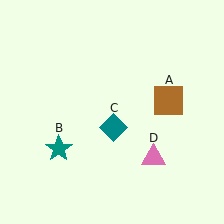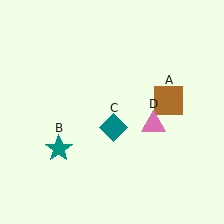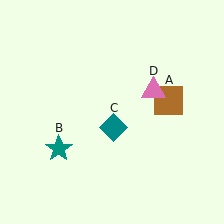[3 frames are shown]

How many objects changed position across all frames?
1 object changed position: pink triangle (object D).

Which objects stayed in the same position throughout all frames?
Brown square (object A) and teal star (object B) and teal diamond (object C) remained stationary.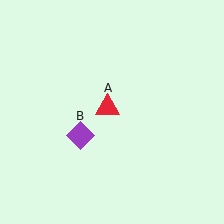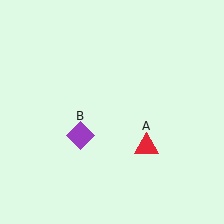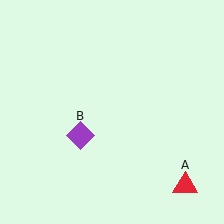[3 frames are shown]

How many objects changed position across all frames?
1 object changed position: red triangle (object A).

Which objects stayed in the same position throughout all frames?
Purple diamond (object B) remained stationary.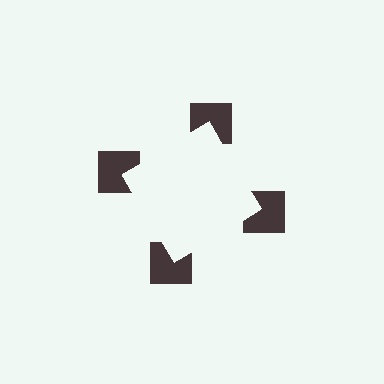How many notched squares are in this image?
There are 4 — one at each vertex of the illusory square.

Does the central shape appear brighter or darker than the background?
It typically appears slightly brighter than the background, even though no actual brightness change is drawn.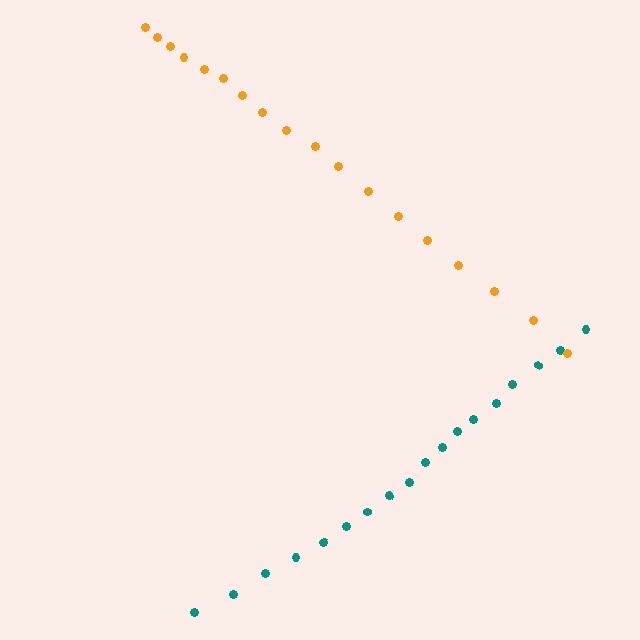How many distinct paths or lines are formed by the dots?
There are 2 distinct paths.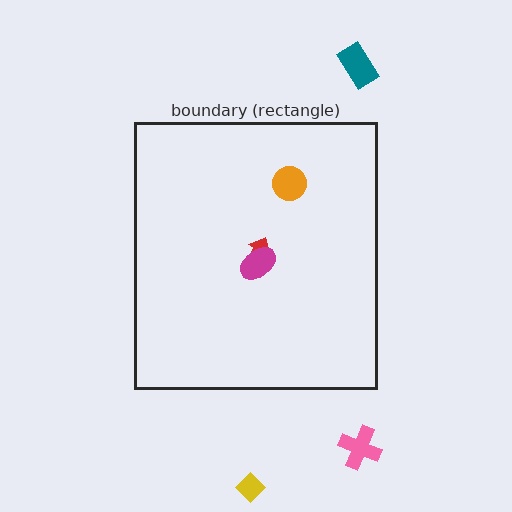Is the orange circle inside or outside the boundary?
Inside.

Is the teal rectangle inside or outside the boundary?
Outside.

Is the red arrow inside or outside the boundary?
Inside.